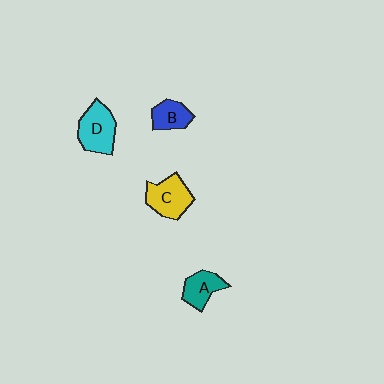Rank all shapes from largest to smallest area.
From largest to smallest: D (cyan), C (yellow), A (teal), B (blue).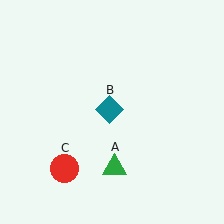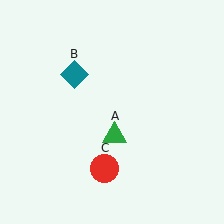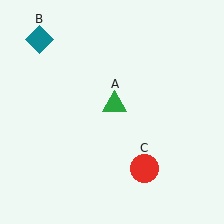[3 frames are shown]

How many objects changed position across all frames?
3 objects changed position: green triangle (object A), teal diamond (object B), red circle (object C).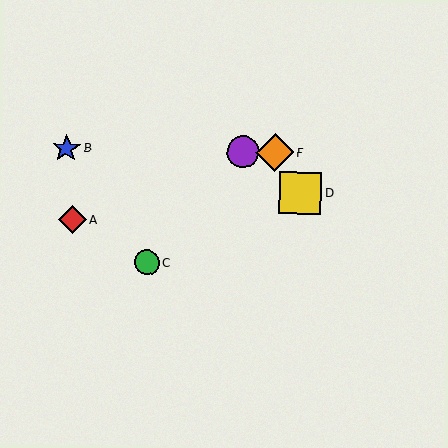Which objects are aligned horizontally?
Objects B, E, F are aligned horizontally.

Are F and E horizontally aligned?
Yes, both are at y≈152.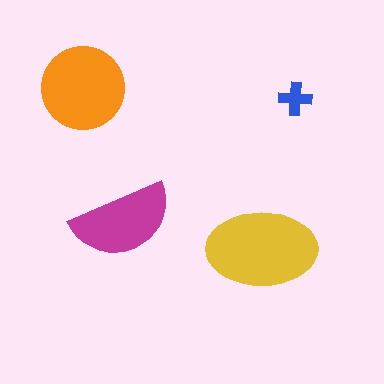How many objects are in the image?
There are 4 objects in the image.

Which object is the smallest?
The blue cross.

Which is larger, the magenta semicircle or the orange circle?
The orange circle.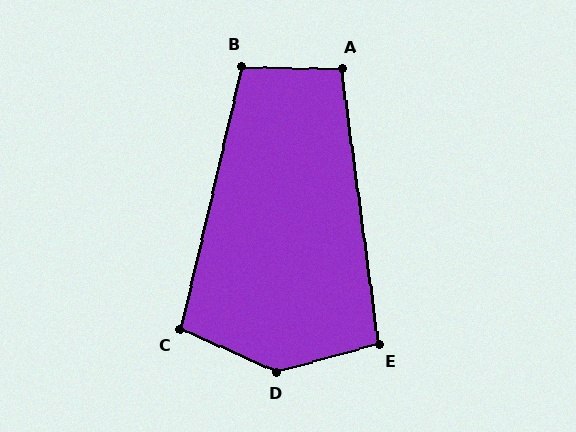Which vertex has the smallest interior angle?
E, at approximately 98 degrees.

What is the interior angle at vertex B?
Approximately 102 degrees (obtuse).